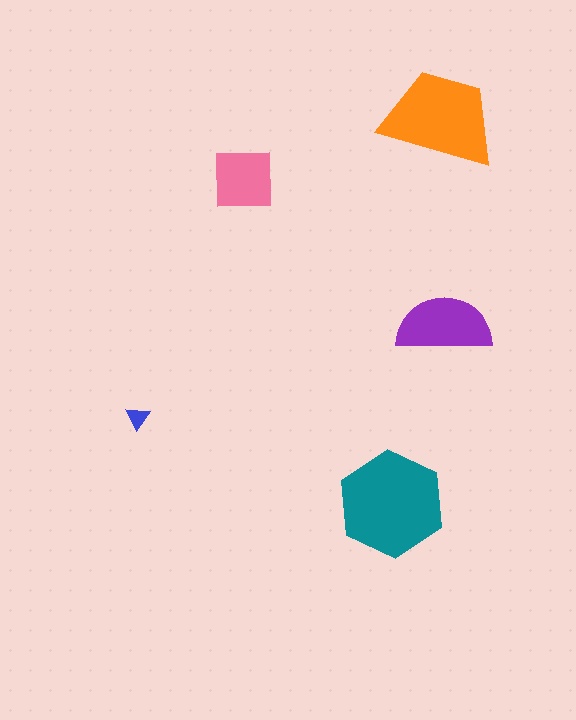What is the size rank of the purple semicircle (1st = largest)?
3rd.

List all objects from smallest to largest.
The blue triangle, the pink square, the purple semicircle, the orange trapezoid, the teal hexagon.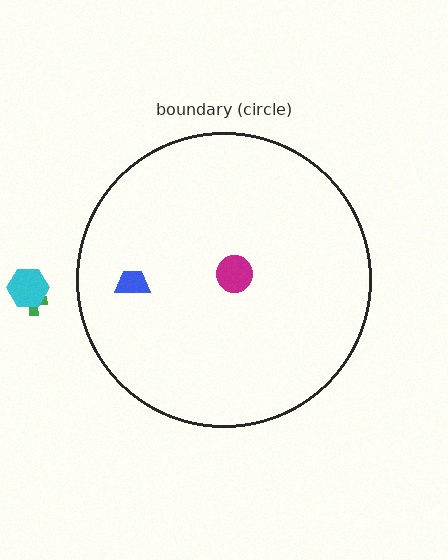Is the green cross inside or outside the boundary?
Outside.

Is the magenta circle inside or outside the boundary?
Inside.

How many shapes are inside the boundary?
2 inside, 2 outside.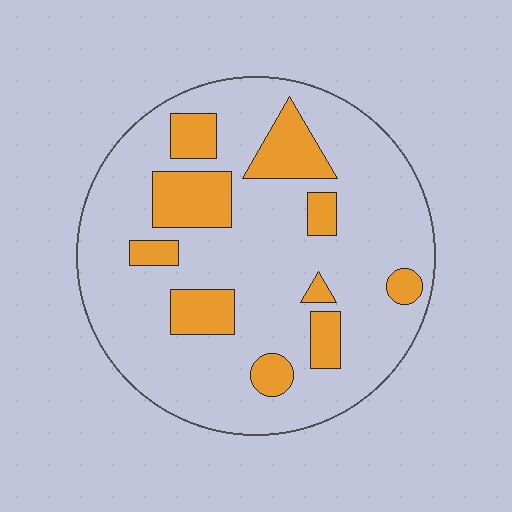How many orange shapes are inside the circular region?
10.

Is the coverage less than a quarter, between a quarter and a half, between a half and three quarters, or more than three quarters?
Less than a quarter.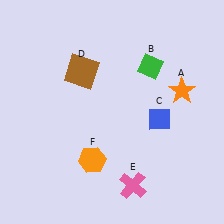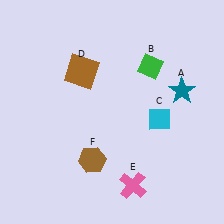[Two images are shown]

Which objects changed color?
A changed from orange to teal. C changed from blue to cyan. F changed from orange to brown.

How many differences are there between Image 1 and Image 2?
There are 3 differences between the two images.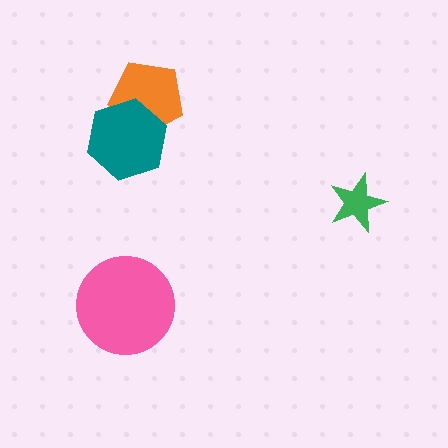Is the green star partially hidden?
No, no other shape covers it.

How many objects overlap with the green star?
0 objects overlap with the green star.